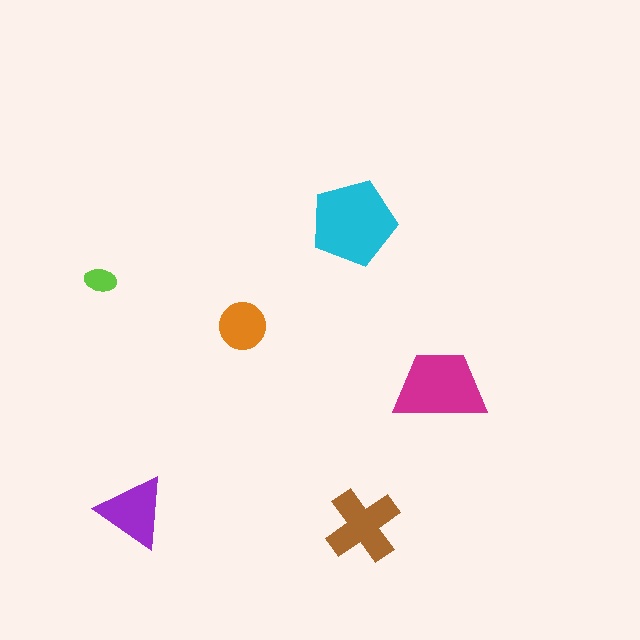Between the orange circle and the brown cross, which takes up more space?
The brown cross.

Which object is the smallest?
The lime ellipse.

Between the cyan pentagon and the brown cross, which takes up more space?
The cyan pentagon.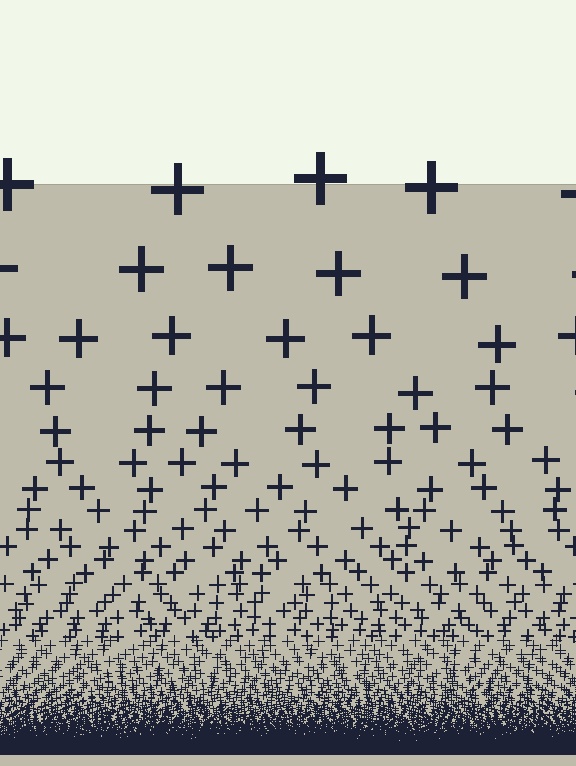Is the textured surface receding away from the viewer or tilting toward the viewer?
The surface appears to tilt toward the viewer. Texture elements get larger and sparser toward the top.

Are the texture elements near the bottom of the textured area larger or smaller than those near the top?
Smaller. The gradient is inverted — elements near the bottom are smaller and denser.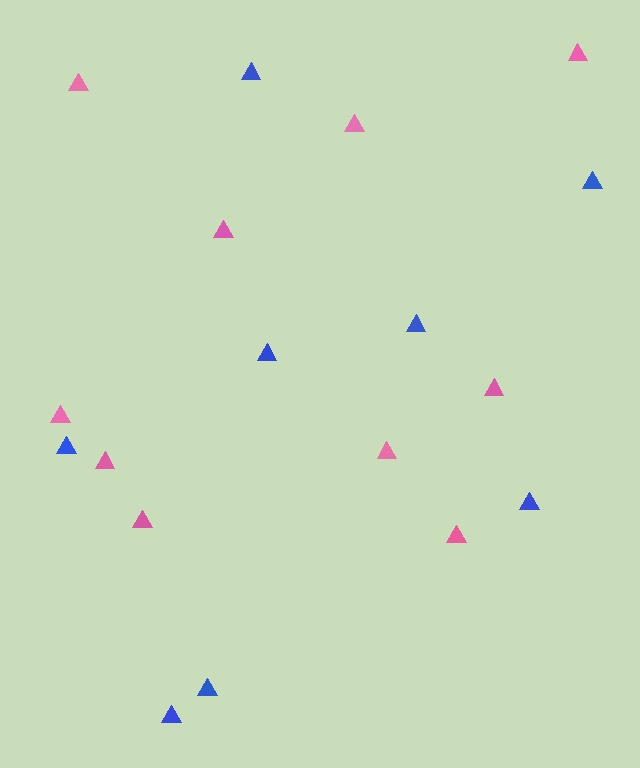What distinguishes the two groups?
There are 2 groups: one group of blue triangles (8) and one group of pink triangles (10).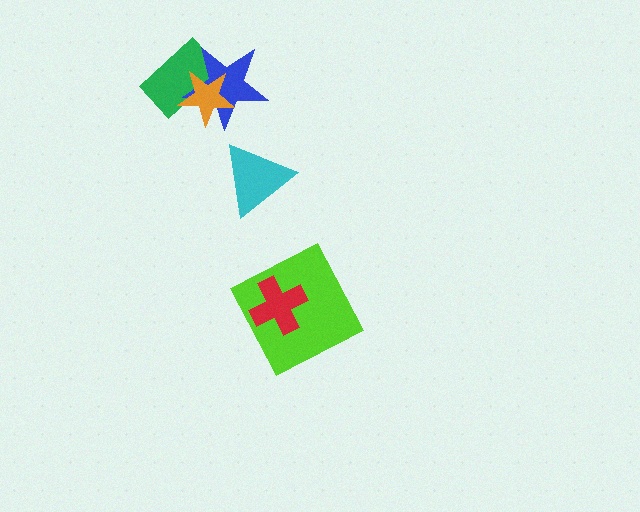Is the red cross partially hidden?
No, no other shape covers it.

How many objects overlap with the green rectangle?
2 objects overlap with the green rectangle.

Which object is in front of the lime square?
The red cross is in front of the lime square.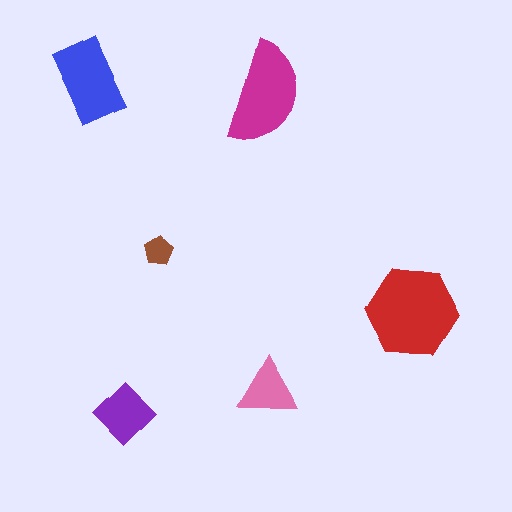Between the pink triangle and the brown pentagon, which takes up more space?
The pink triangle.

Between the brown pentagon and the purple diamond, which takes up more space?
The purple diamond.